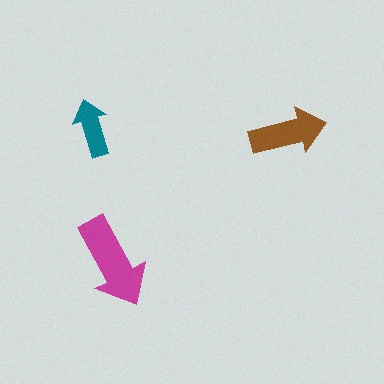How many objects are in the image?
There are 3 objects in the image.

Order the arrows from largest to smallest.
the magenta one, the brown one, the teal one.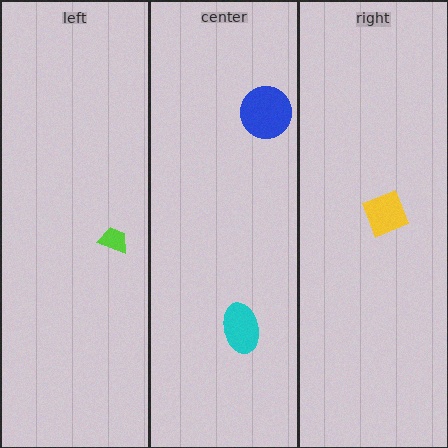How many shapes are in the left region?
1.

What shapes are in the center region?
The blue circle, the cyan ellipse.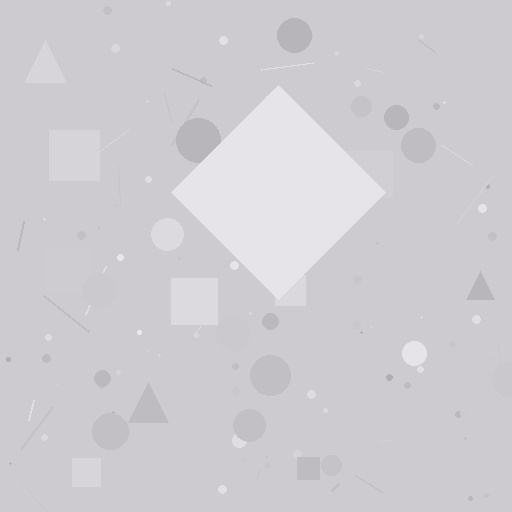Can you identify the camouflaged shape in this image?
The camouflaged shape is a diamond.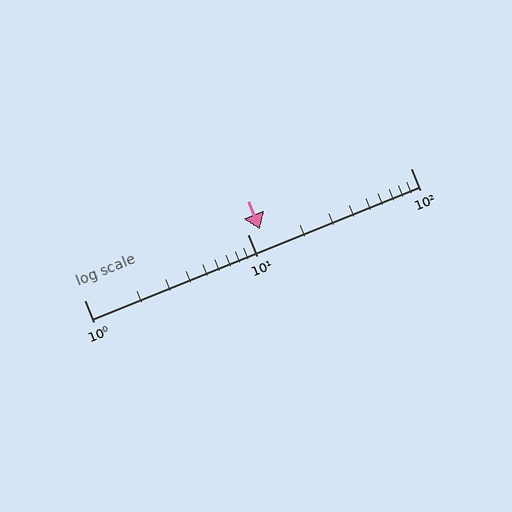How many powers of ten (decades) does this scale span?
The scale spans 2 decades, from 1 to 100.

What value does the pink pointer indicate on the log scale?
The pointer indicates approximately 12.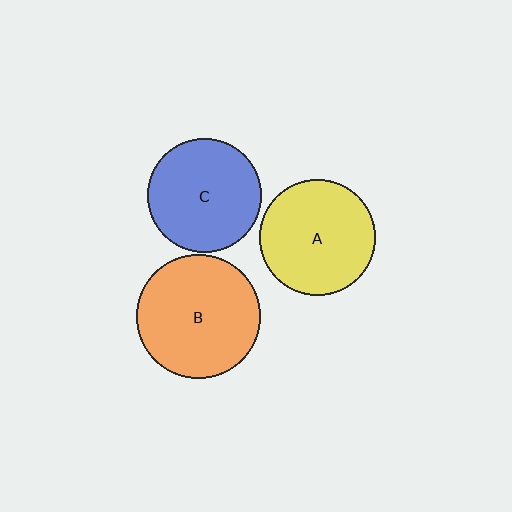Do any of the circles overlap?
No, none of the circles overlap.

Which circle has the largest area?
Circle B (orange).